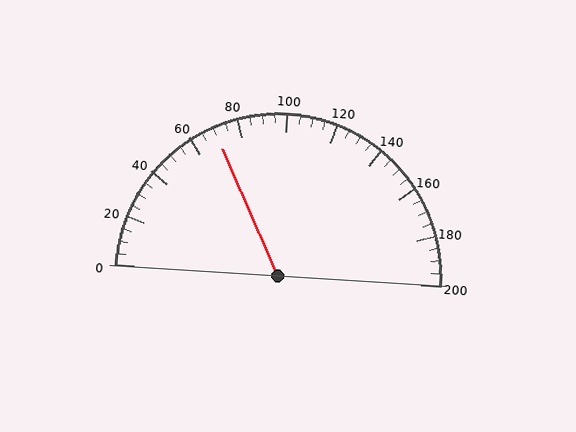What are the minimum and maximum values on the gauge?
The gauge ranges from 0 to 200.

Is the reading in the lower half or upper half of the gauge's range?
The reading is in the lower half of the range (0 to 200).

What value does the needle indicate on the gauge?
The needle indicates approximately 70.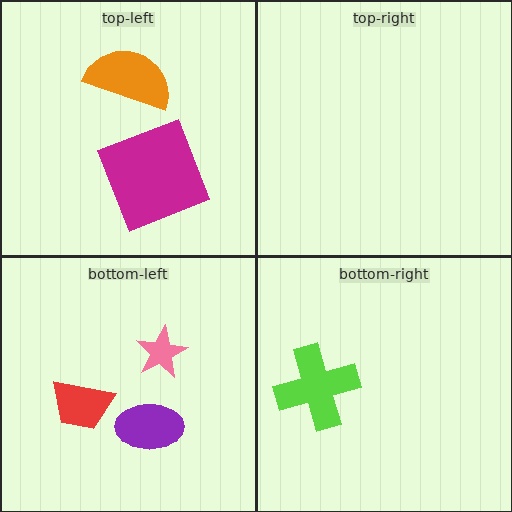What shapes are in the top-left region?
The orange semicircle, the magenta square.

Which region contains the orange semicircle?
The top-left region.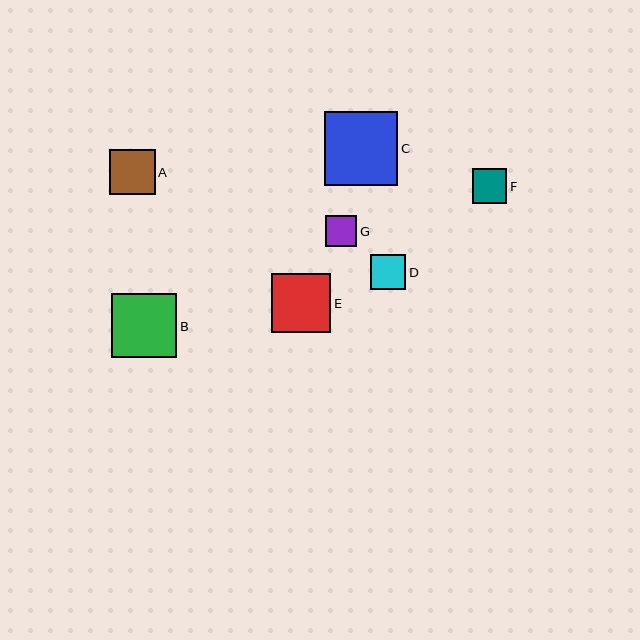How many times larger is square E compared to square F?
Square E is approximately 1.7 times the size of square F.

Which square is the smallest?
Square G is the smallest with a size of approximately 31 pixels.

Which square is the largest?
Square C is the largest with a size of approximately 73 pixels.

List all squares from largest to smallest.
From largest to smallest: C, B, E, A, D, F, G.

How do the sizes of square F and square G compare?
Square F and square G are approximately the same size.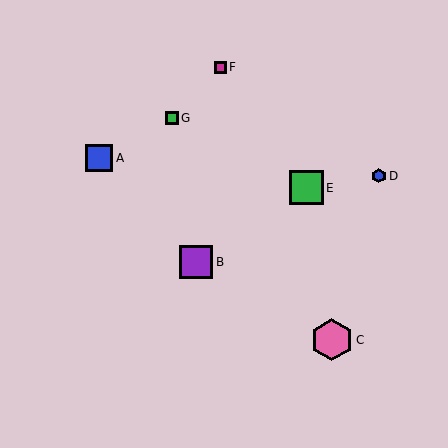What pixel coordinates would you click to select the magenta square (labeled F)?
Click at (220, 67) to select the magenta square F.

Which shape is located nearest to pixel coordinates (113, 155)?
The blue square (labeled A) at (99, 158) is nearest to that location.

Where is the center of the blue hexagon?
The center of the blue hexagon is at (379, 176).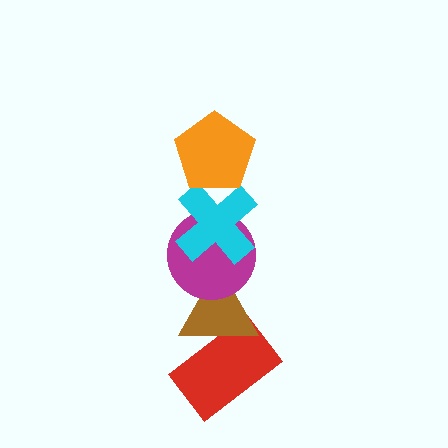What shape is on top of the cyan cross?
The orange pentagon is on top of the cyan cross.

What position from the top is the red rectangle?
The red rectangle is 5th from the top.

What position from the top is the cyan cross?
The cyan cross is 2nd from the top.